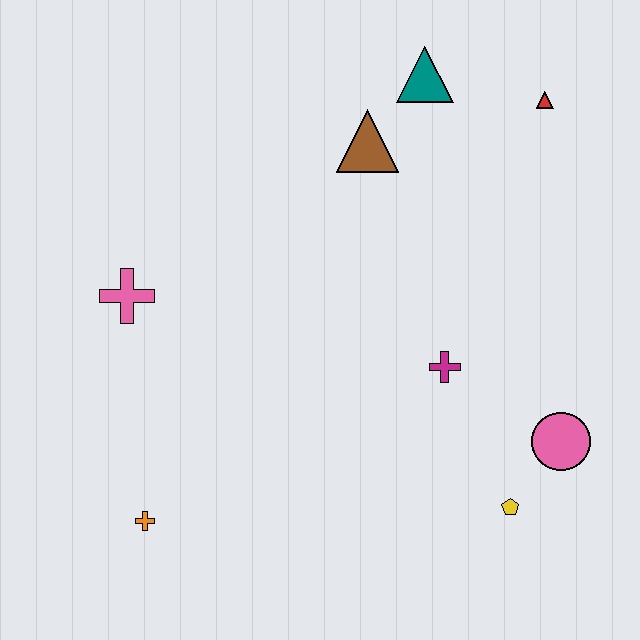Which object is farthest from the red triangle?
The orange cross is farthest from the red triangle.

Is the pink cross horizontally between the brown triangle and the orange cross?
No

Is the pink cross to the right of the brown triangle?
No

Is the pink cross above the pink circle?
Yes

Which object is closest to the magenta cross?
The pink circle is closest to the magenta cross.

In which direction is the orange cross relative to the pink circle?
The orange cross is to the left of the pink circle.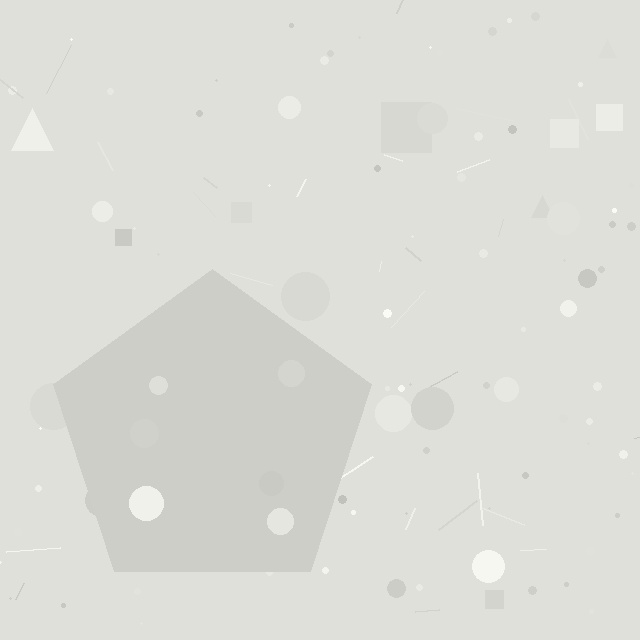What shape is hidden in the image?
A pentagon is hidden in the image.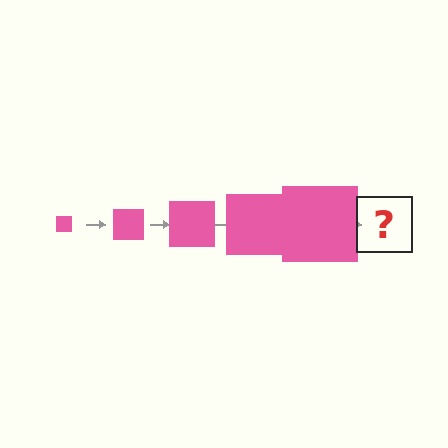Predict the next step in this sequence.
The next step is a pink square, larger than the previous one.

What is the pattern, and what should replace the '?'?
The pattern is that the square gets progressively larger each step. The '?' should be a pink square, larger than the previous one.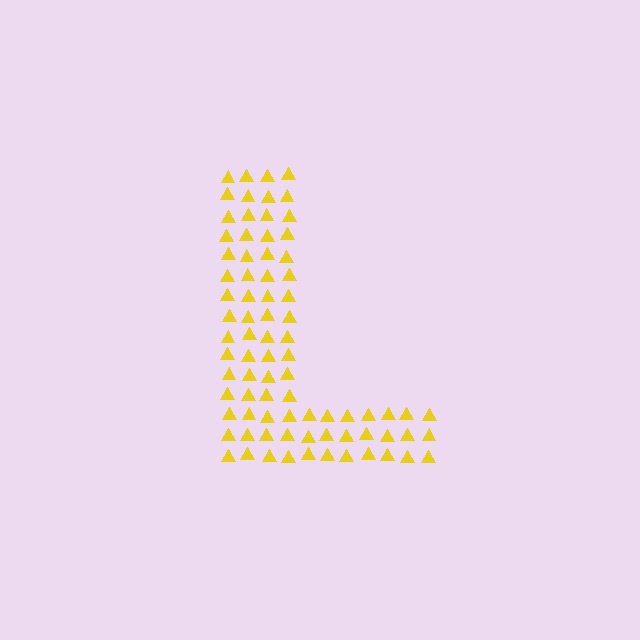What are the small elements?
The small elements are triangles.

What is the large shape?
The large shape is the letter L.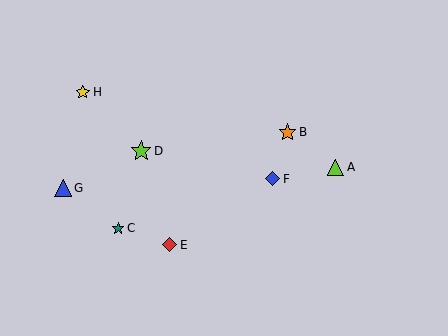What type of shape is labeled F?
Shape F is a blue diamond.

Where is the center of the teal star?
The center of the teal star is at (118, 228).